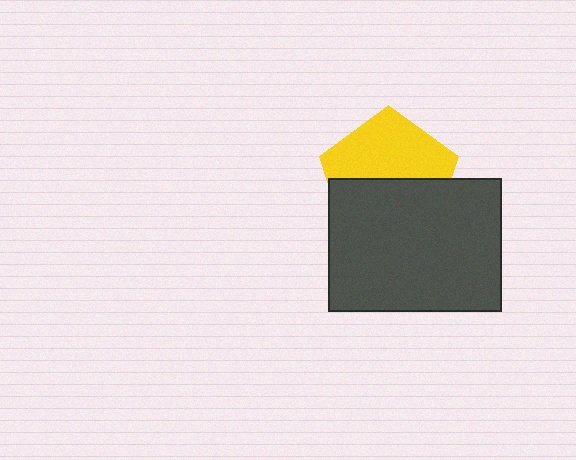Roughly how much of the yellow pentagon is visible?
About half of it is visible (roughly 50%).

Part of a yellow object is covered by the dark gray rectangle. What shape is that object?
It is a pentagon.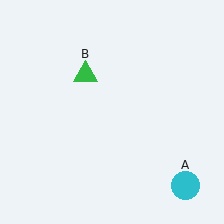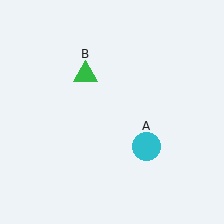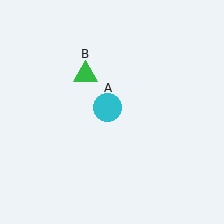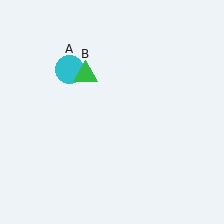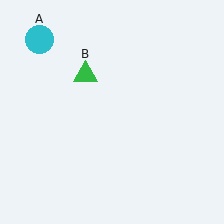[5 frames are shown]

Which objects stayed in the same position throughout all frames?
Green triangle (object B) remained stationary.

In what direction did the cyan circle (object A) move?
The cyan circle (object A) moved up and to the left.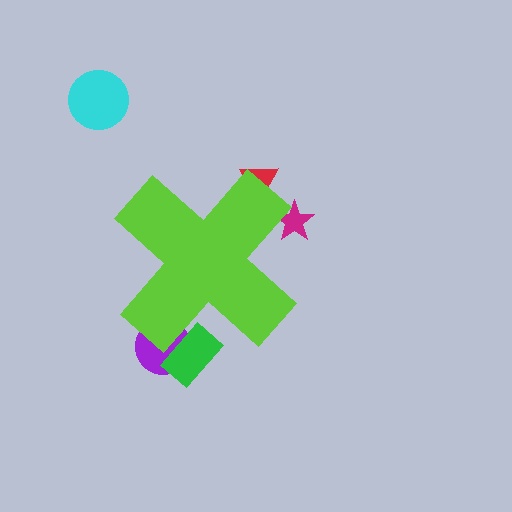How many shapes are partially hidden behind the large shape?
4 shapes are partially hidden.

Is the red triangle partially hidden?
Yes, the red triangle is partially hidden behind the lime cross.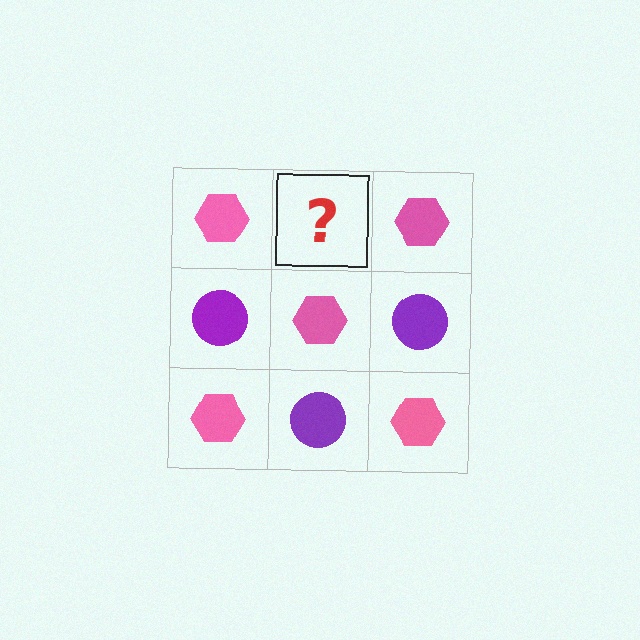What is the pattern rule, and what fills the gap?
The rule is that it alternates pink hexagon and purple circle in a checkerboard pattern. The gap should be filled with a purple circle.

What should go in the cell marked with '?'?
The missing cell should contain a purple circle.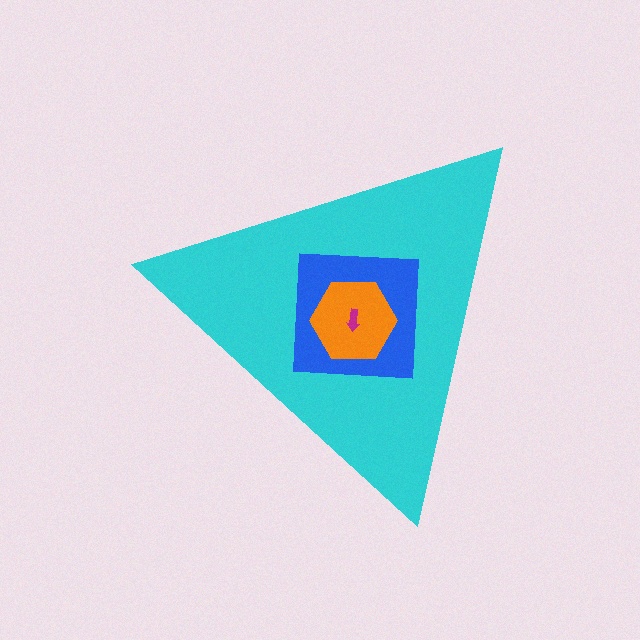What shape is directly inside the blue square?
The orange hexagon.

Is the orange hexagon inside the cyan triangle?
Yes.